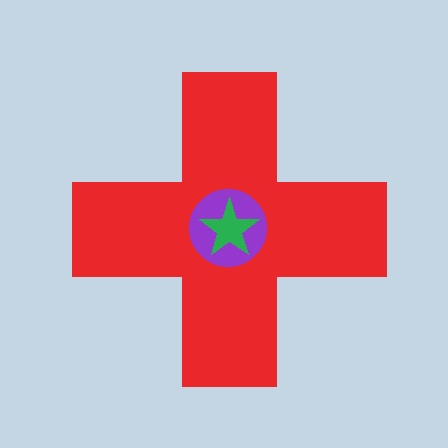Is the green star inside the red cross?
Yes.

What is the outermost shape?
The red cross.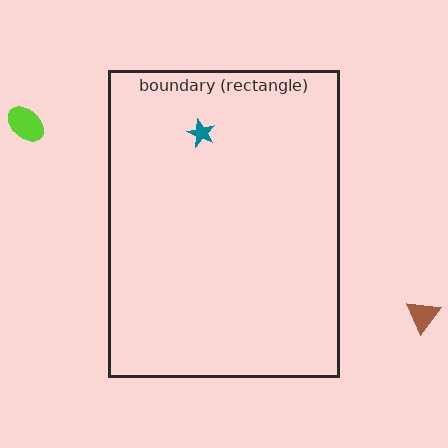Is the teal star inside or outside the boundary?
Inside.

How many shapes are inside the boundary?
1 inside, 2 outside.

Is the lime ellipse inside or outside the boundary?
Outside.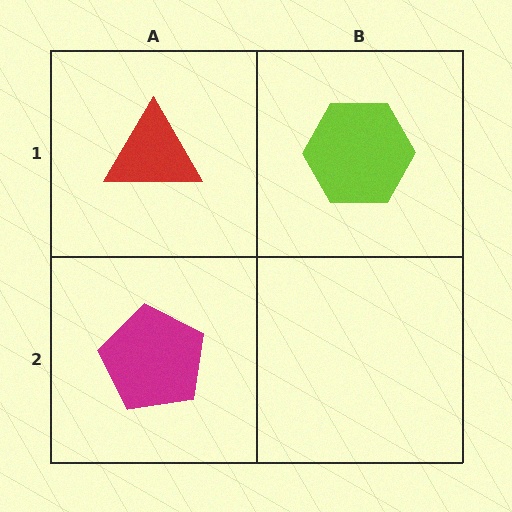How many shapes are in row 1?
2 shapes.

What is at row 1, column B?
A lime hexagon.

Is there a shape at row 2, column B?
No, that cell is empty.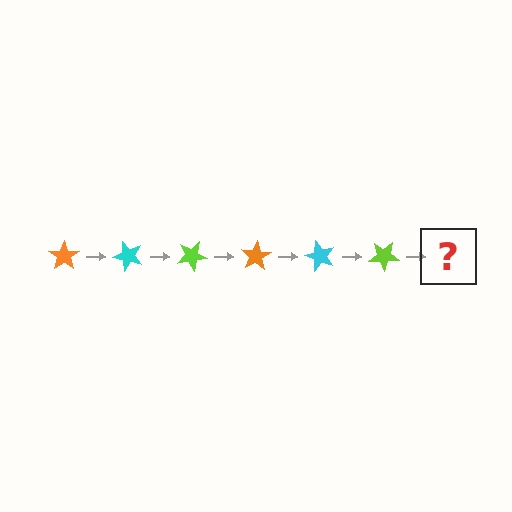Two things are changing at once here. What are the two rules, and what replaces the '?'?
The two rules are that it rotates 50 degrees each step and the color cycles through orange, cyan, and lime. The '?' should be an orange star, rotated 300 degrees from the start.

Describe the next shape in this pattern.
It should be an orange star, rotated 300 degrees from the start.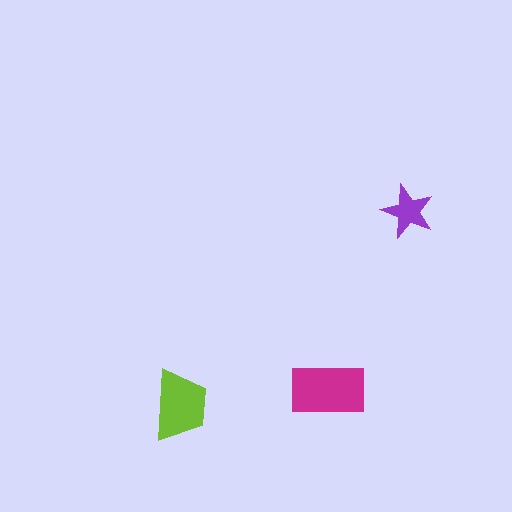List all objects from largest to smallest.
The magenta rectangle, the lime trapezoid, the purple star.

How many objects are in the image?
There are 3 objects in the image.